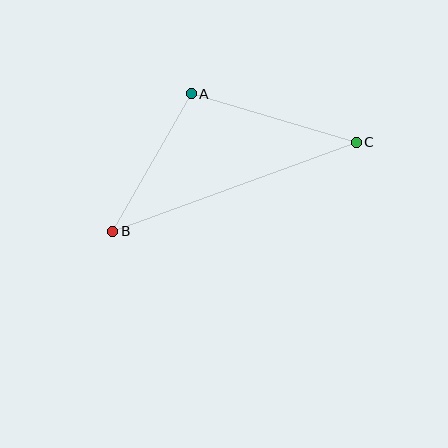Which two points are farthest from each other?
Points B and C are farthest from each other.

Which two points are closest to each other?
Points A and B are closest to each other.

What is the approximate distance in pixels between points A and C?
The distance between A and C is approximately 172 pixels.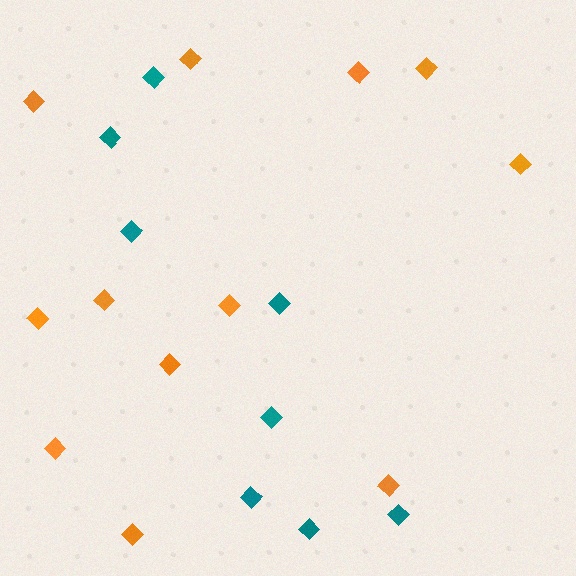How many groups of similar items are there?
There are 2 groups: one group of teal diamonds (8) and one group of orange diamonds (12).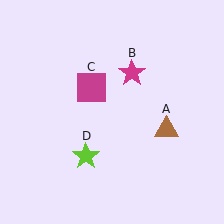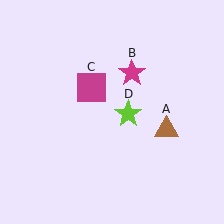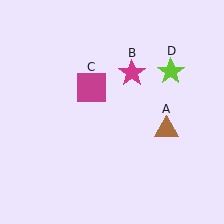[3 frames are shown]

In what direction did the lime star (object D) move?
The lime star (object D) moved up and to the right.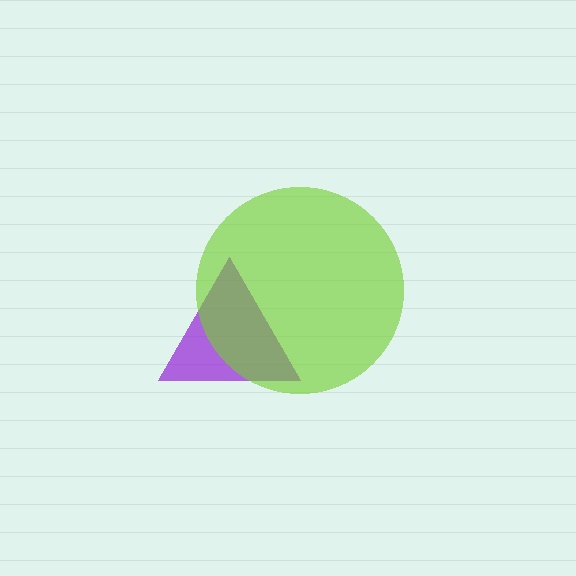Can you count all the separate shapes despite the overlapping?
Yes, there are 2 separate shapes.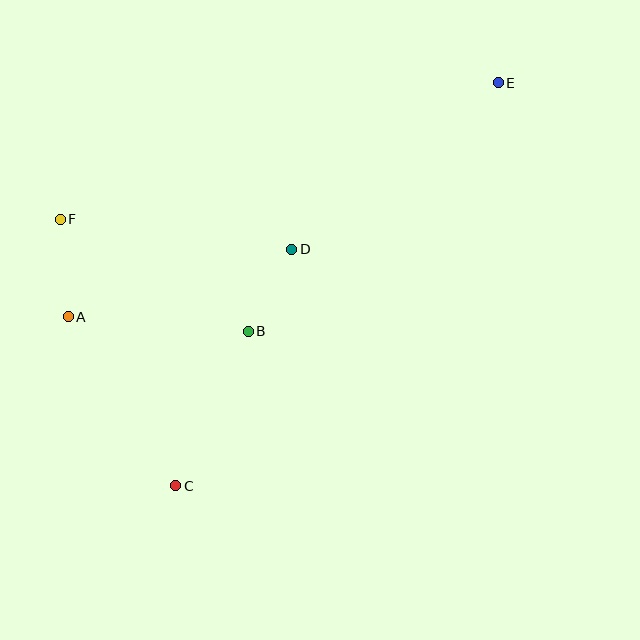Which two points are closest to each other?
Points B and D are closest to each other.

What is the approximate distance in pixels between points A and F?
The distance between A and F is approximately 98 pixels.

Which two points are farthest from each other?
Points C and E are farthest from each other.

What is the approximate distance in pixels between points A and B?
The distance between A and B is approximately 181 pixels.